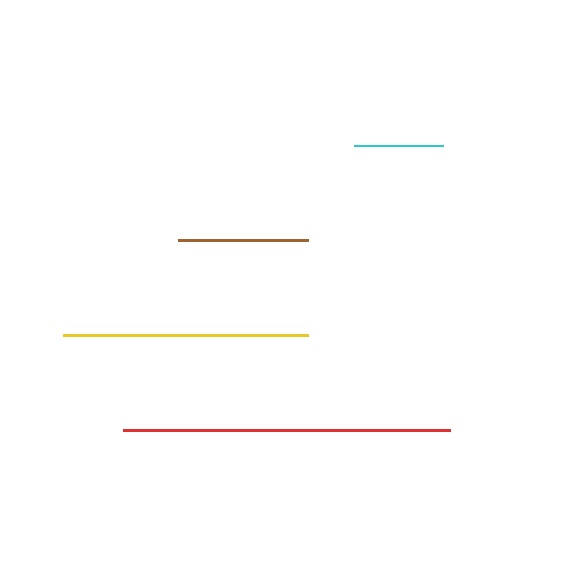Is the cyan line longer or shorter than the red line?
The red line is longer than the cyan line.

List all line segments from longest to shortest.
From longest to shortest: red, yellow, brown, cyan.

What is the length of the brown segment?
The brown segment is approximately 130 pixels long.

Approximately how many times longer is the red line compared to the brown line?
The red line is approximately 2.5 times the length of the brown line.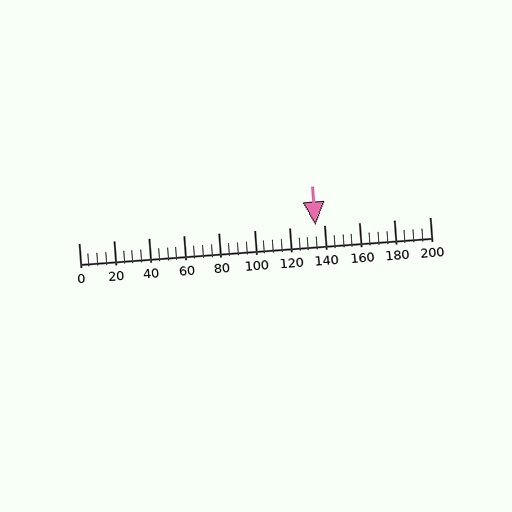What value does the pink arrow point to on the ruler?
The pink arrow points to approximately 135.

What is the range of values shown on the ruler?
The ruler shows values from 0 to 200.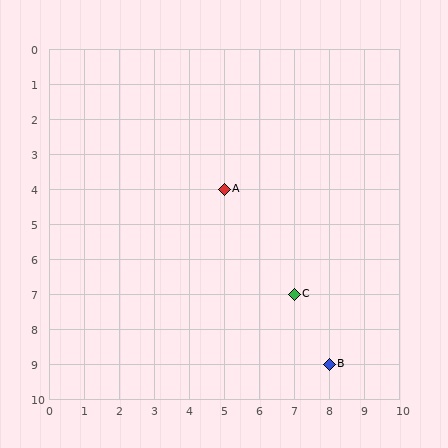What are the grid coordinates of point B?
Point B is at grid coordinates (8, 9).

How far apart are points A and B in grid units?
Points A and B are 3 columns and 5 rows apart (about 5.8 grid units diagonally).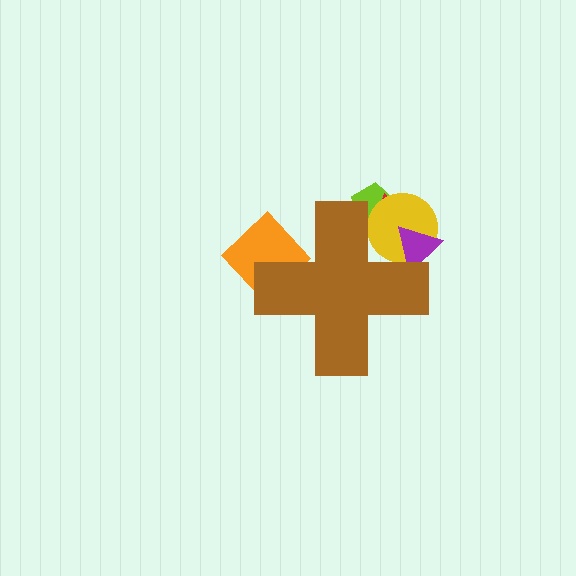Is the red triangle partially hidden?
Yes, the red triangle is partially hidden behind the brown cross.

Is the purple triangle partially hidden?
Yes, the purple triangle is partially hidden behind the brown cross.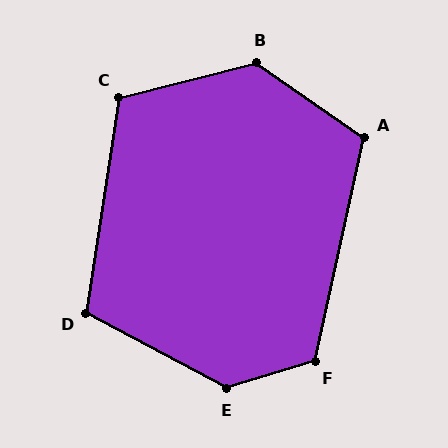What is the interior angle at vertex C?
Approximately 113 degrees (obtuse).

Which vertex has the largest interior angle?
E, at approximately 135 degrees.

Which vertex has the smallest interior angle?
D, at approximately 109 degrees.